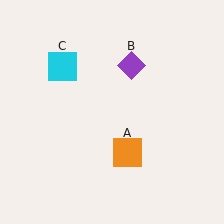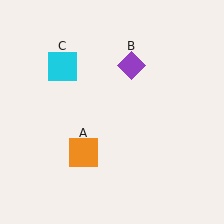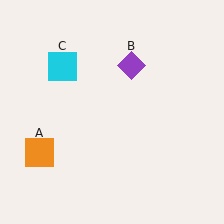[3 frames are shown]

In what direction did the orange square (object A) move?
The orange square (object A) moved left.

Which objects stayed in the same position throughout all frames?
Purple diamond (object B) and cyan square (object C) remained stationary.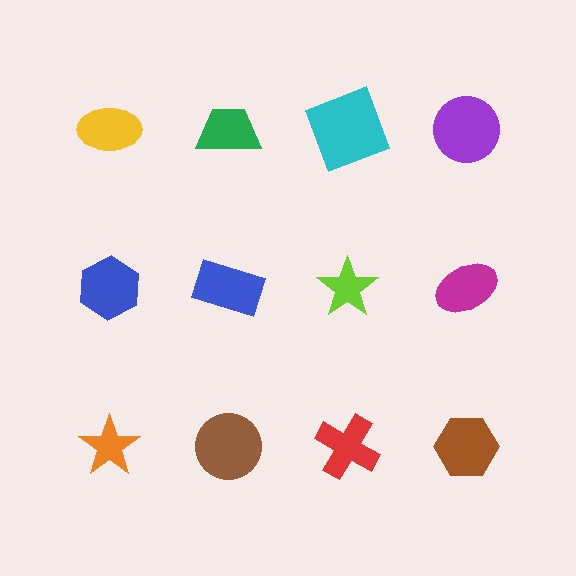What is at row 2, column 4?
A magenta ellipse.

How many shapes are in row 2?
4 shapes.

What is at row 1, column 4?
A purple circle.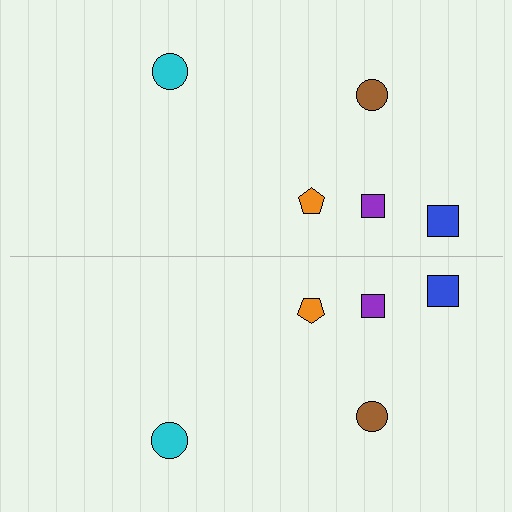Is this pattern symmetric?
Yes, this pattern has bilateral (reflection) symmetry.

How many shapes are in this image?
There are 10 shapes in this image.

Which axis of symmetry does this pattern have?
The pattern has a horizontal axis of symmetry running through the center of the image.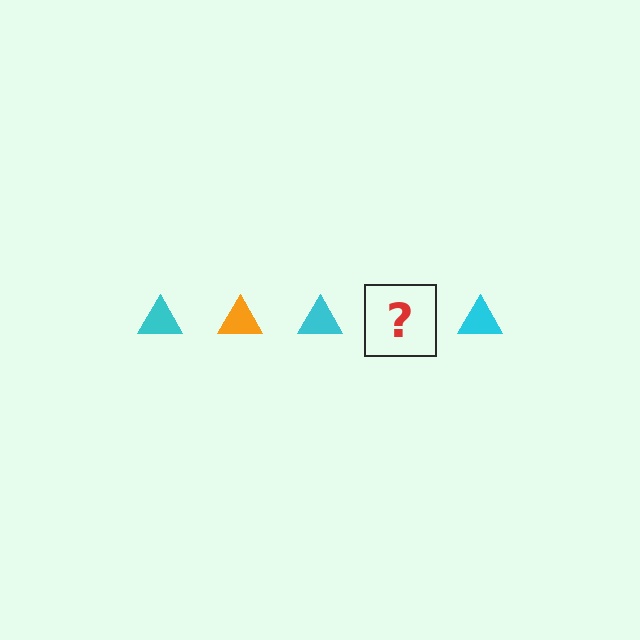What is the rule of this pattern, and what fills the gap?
The rule is that the pattern cycles through cyan, orange triangles. The gap should be filled with an orange triangle.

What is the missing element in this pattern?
The missing element is an orange triangle.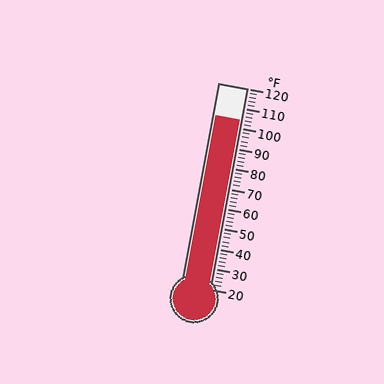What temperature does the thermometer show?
The thermometer shows approximately 104°F.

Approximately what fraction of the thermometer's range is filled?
The thermometer is filled to approximately 85% of its range.